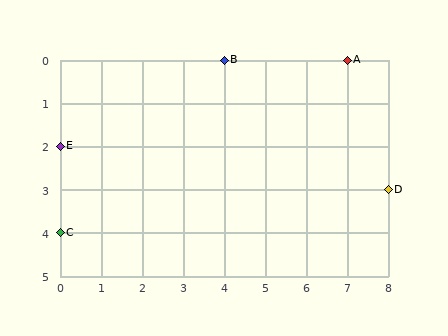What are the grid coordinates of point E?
Point E is at grid coordinates (0, 2).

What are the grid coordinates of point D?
Point D is at grid coordinates (8, 3).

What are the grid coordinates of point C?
Point C is at grid coordinates (0, 4).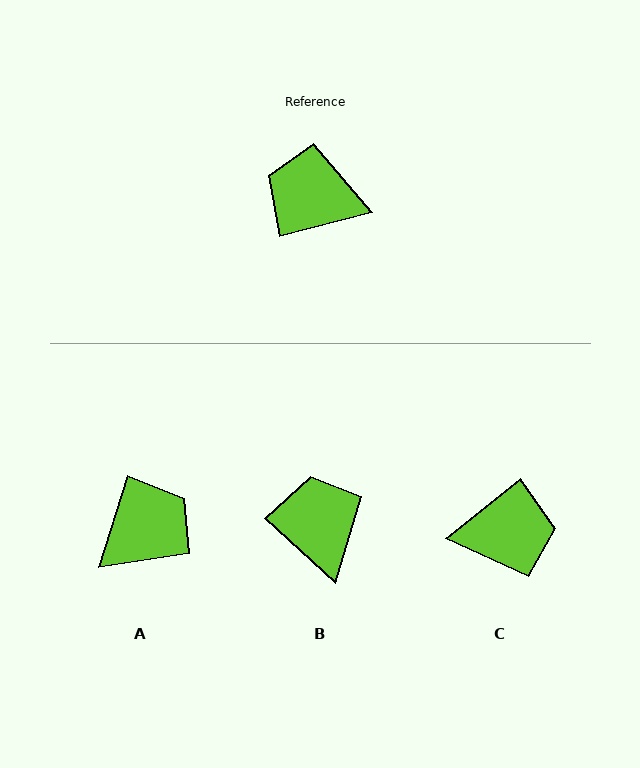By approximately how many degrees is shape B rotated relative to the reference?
Approximately 57 degrees clockwise.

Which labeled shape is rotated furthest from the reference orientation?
C, about 155 degrees away.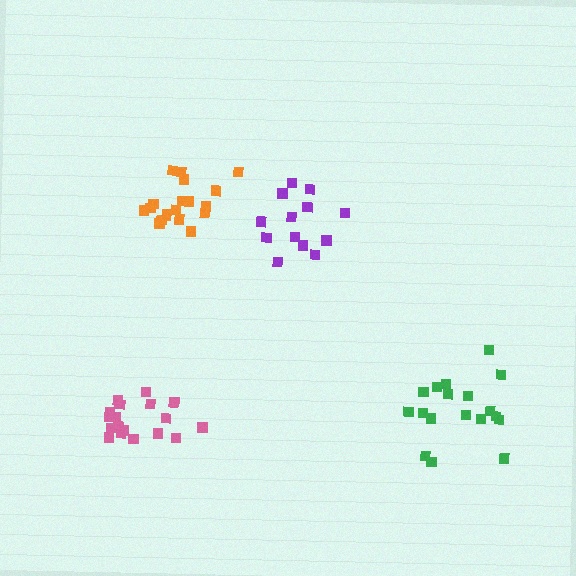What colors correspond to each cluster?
The clusters are colored: purple, orange, pink, green.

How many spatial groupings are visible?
There are 4 spatial groupings.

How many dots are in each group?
Group 1: 13 dots, Group 2: 19 dots, Group 3: 19 dots, Group 4: 18 dots (69 total).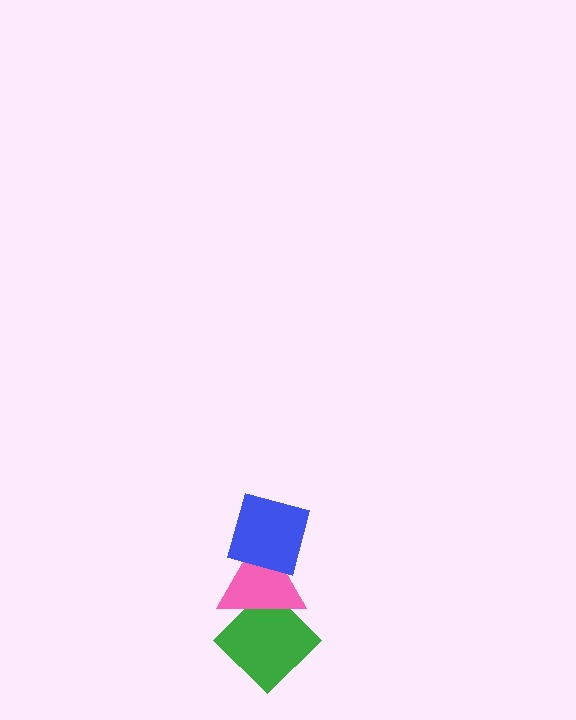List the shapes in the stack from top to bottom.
From top to bottom: the blue square, the pink triangle, the green diamond.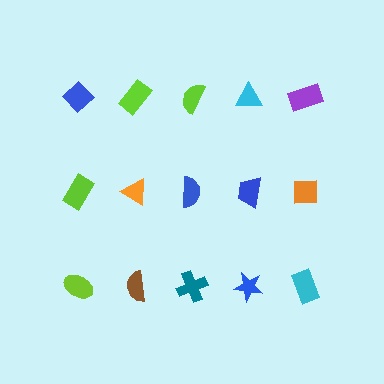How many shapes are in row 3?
5 shapes.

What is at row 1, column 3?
A lime semicircle.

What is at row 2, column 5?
An orange square.